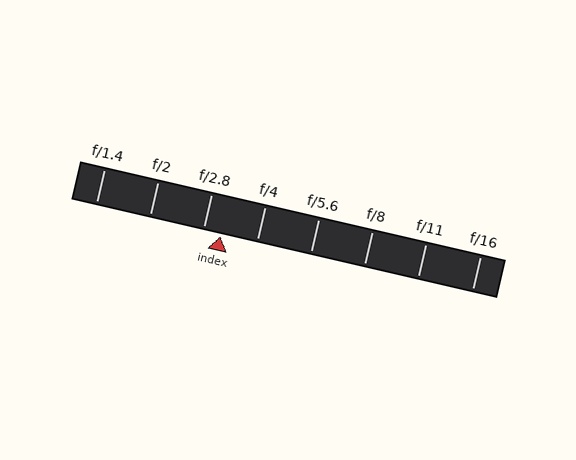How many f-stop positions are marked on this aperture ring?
There are 8 f-stop positions marked.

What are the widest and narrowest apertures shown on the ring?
The widest aperture shown is f/1.4 and the narrowest is f/16.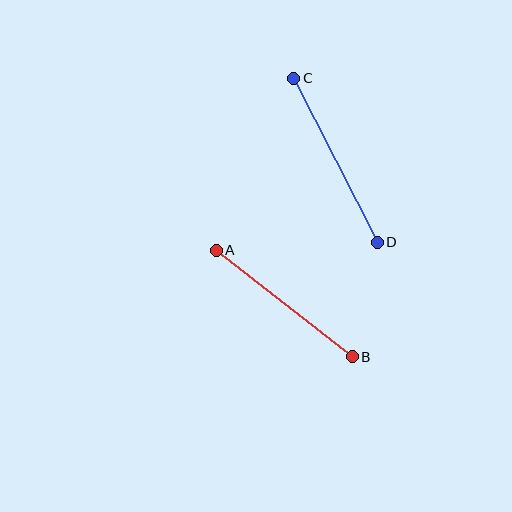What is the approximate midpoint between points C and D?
The midpoint is at approximately (335, 160) pixels.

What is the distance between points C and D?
The distance is approximately 184 pixels.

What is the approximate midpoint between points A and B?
The midpoint is at approximately (284, 303) pixels.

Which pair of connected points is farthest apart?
Points C and D are farthest apart.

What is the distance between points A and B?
The distance is approximately 173 pixels.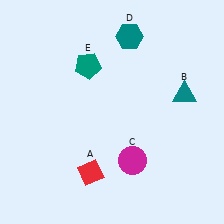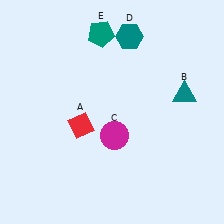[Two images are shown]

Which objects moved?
The objects that moved are: the red diamond (A), the magenta circle (C), the teal pentagon (E).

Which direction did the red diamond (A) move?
The red diamond (A) moved up.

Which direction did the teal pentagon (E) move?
The teal pentagon (E) moved up.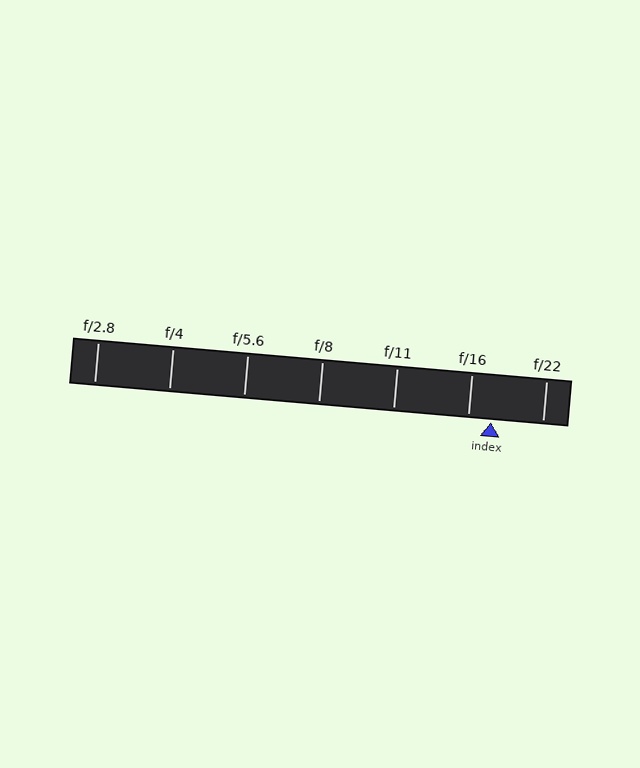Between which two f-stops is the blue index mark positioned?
The index mark is between f/16 and f/22.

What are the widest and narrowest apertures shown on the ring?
The widest aperture shown is f/2.8 and the narrowest is f/22.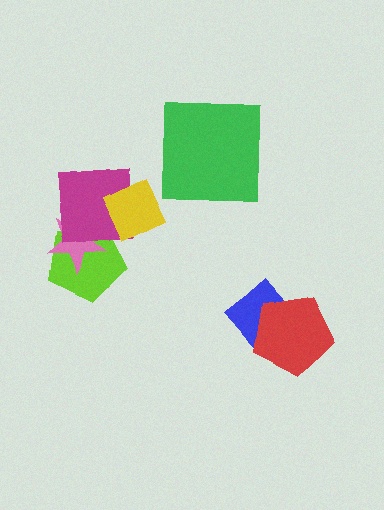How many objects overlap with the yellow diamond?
1 object overlaps with the yellow diamond.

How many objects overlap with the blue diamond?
1 object overlaps with the blue diamond.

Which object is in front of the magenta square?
The yellow diamond is in front of the magenta square.